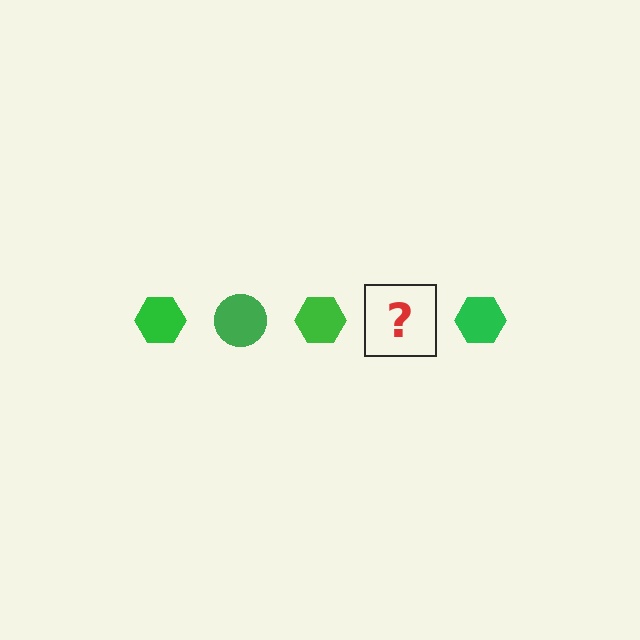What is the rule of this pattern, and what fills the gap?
The rule is that the pattern cycles through hexagon, circle shapes in green. The gap should be filled with a green circle.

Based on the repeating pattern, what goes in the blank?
The blank should be a green circle.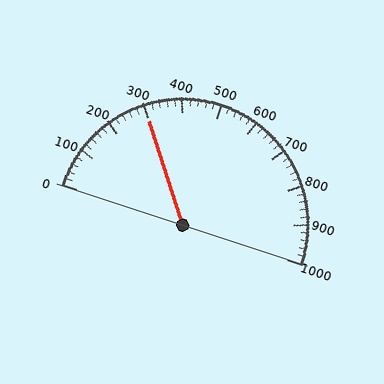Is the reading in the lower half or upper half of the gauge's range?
The reading is in the lower half of the range (0 to 1000).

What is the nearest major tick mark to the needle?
The nearest major tick mark is 300.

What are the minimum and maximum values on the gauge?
The gauge ranges from 0 to 1000.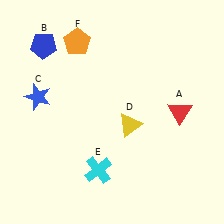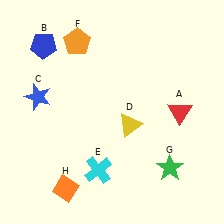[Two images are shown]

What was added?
A green star (G), an orange diamond (H) were added in Image 2.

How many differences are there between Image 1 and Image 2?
There are 2 differences between the two images.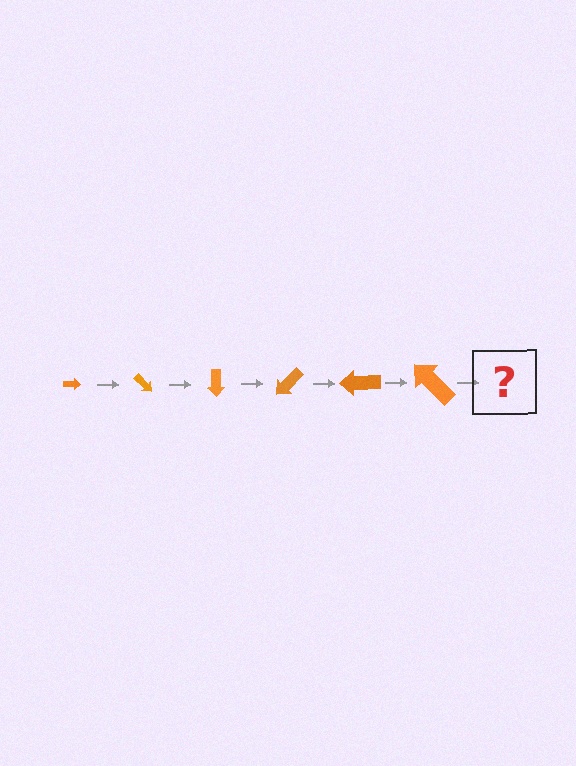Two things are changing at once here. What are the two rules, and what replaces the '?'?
The two rules are that the arrow grows larger each step and it rotates 45 degrees each step. The '?' should be an arrow, larger than the previous one and rotated 270 degrees from the start.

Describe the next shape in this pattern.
It should be an arrow, larger than the previous one and rotated 270 degrees from the start.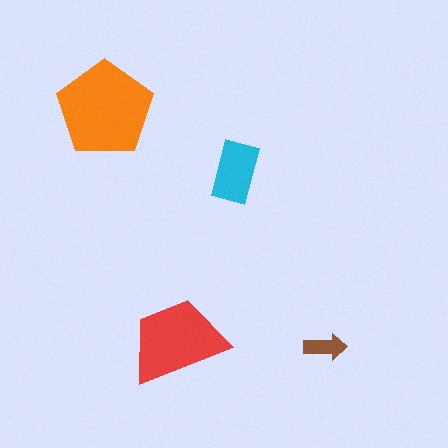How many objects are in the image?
There are 4 objects in the image.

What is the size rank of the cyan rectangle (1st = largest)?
3rd.